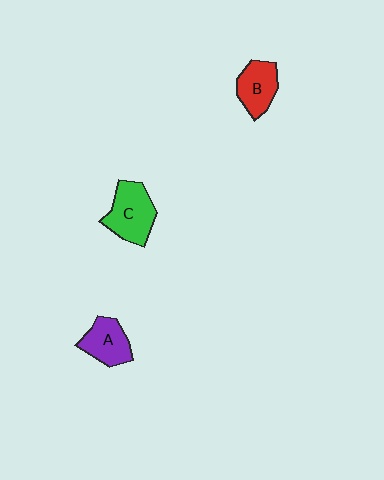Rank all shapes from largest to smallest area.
From largest to smallest: C (green), A (purple), B (red).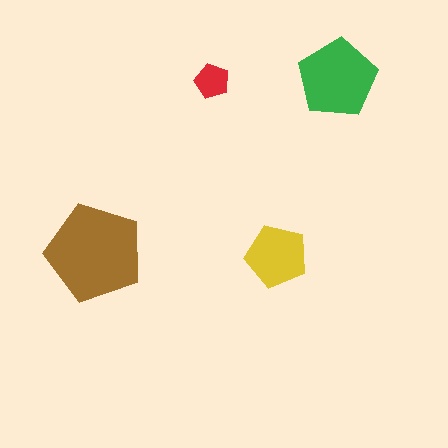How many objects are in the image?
There are 4 objects in the image.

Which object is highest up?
The green pentagon is topmost.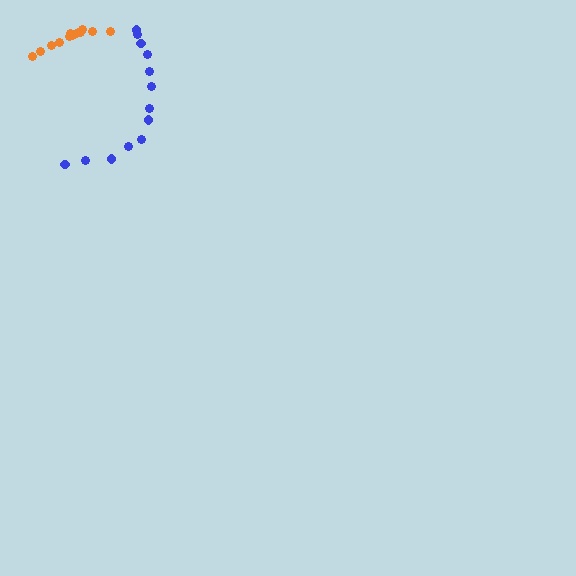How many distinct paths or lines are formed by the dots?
There are 2 distinct paths.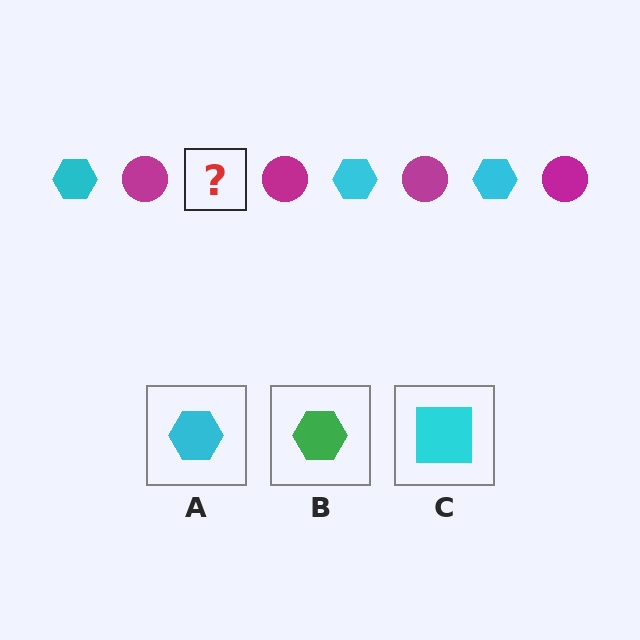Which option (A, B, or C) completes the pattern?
A.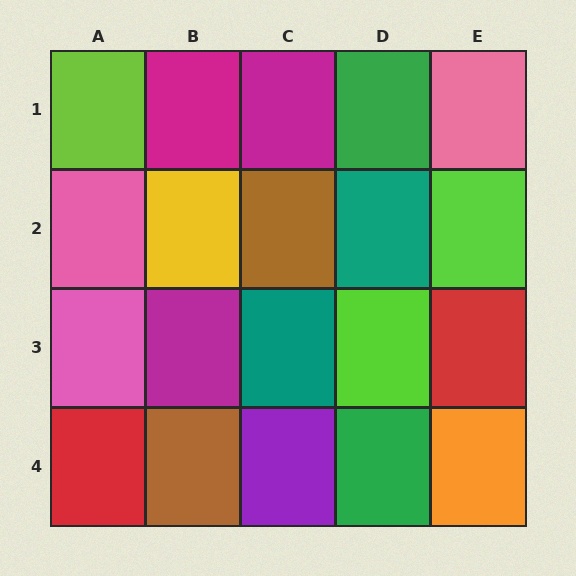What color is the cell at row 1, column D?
Green.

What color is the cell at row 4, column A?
Red.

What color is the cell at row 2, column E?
Lime.